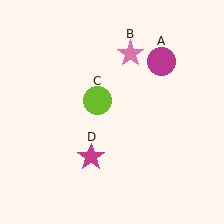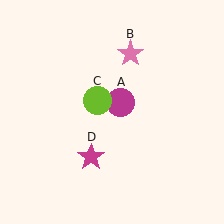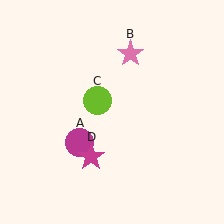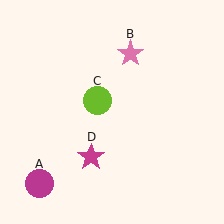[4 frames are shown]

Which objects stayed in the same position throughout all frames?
Pink star (object B) and lime circle (object C) and magenta star (object D) remained stationary.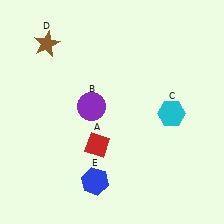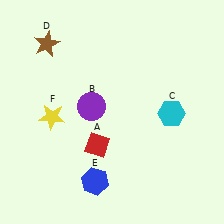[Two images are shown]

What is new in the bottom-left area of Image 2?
A yellow star (F) was added in the bottom-left area of Image 2.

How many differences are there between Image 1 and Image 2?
There is 1 difference between the two images.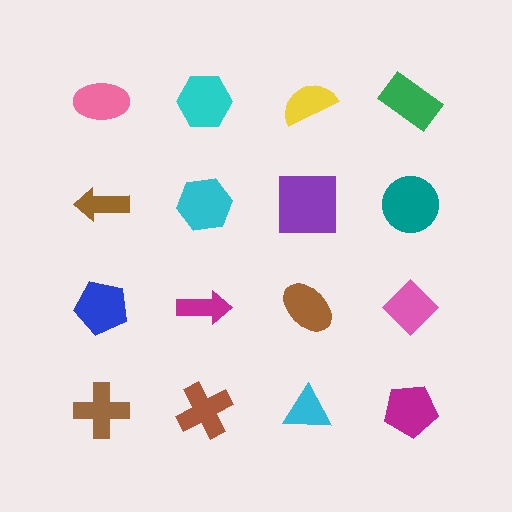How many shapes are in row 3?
4 shapes.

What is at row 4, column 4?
A magenta pentagon.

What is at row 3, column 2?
A magenta arrow.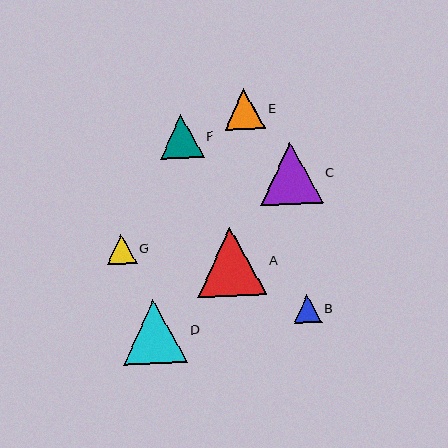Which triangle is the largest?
Triangle A is the largest with a size of approximately 69 pixels.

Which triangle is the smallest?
Triangle B is the smallest with a size of approximately 28 pixels.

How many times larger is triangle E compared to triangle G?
Triangle E is approximately 1.4 times the size of triangle G.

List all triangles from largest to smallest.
From largest to smallest: A, D, C, F, E, G, B.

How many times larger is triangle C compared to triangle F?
Triangle C is approximately 1.4 times the size of triangle F.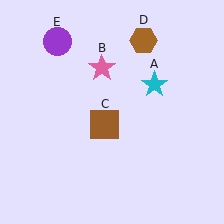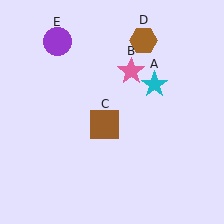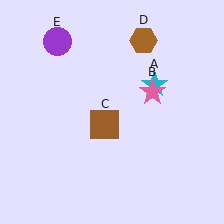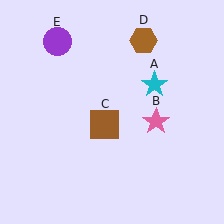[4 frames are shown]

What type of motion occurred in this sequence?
The pink star (object B) rotated clockwise around the center of the scene.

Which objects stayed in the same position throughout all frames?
Cyan star (object A) and brown square (object C) and brown hexagon (object D) and purple circle (object E) remained stationary.